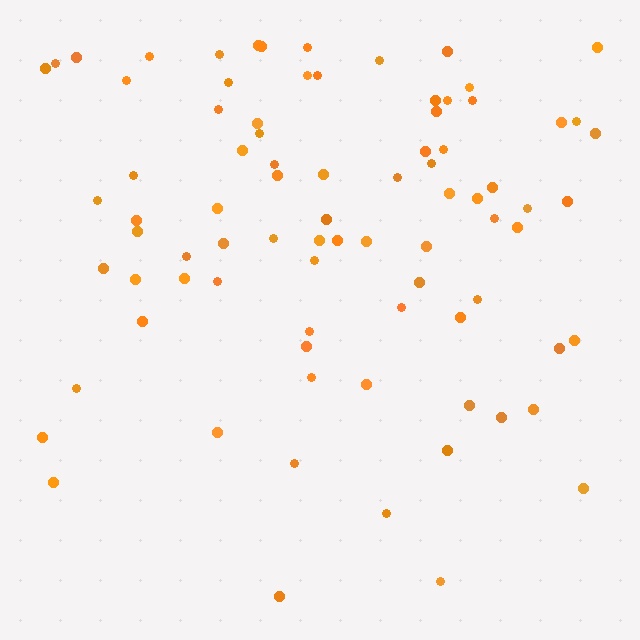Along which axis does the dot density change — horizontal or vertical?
Vertical.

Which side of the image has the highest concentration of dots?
The top.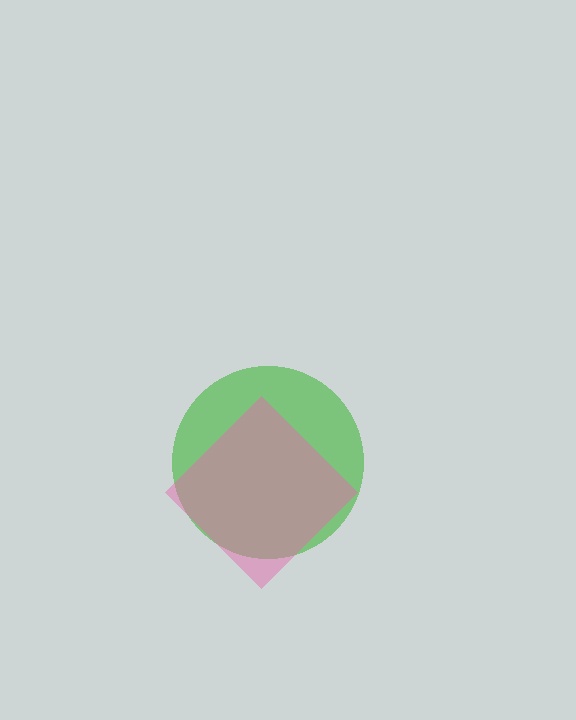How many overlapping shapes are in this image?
There are 2 overlapping shapes in the image.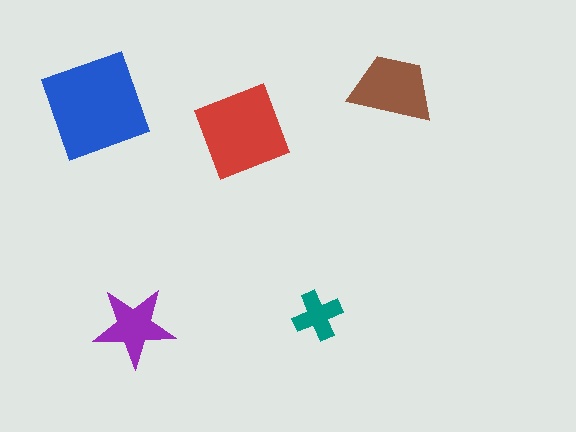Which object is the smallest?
The teal cross.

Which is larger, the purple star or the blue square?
The blue square.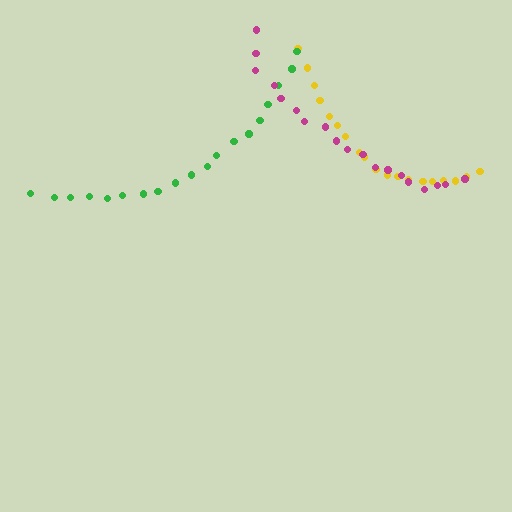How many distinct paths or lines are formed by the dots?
There are 3 distinct paths.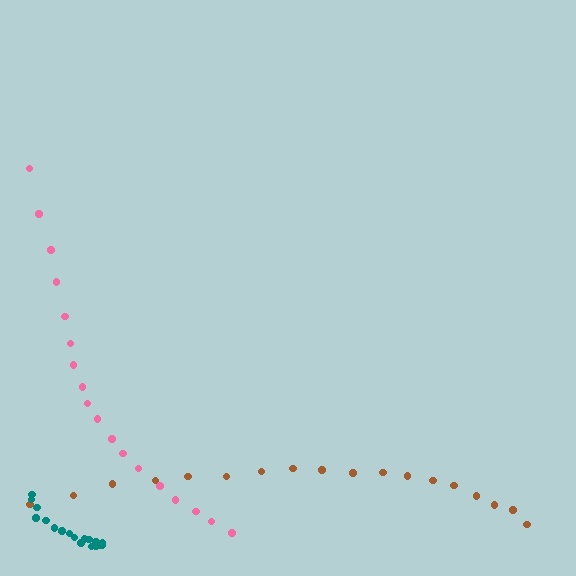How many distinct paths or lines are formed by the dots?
There are 3 distinct paths.